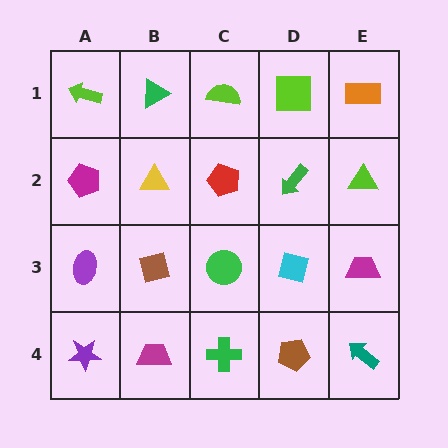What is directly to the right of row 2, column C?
A green arrow.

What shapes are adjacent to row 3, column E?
A lime triangle (row 2, column E), a teal arrow (row 4, column E), a cyan square (row 3, column D).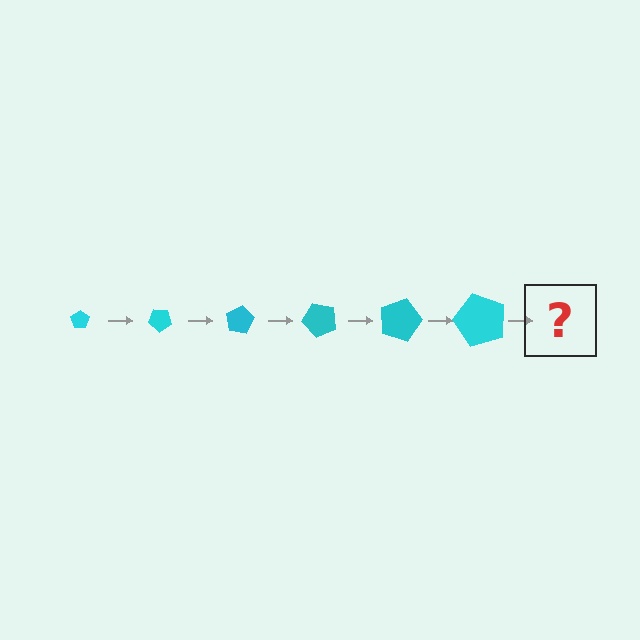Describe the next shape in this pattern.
It should be a pentagon, larger than the previous one and rotated 240 degrees from the start.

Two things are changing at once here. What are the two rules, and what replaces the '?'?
The two rules are that the pentagon grows larger each step and it rotates 40 degrees each step. The '?' should be a pentagon, larger than the previous one and rotated 240 degrees from the start.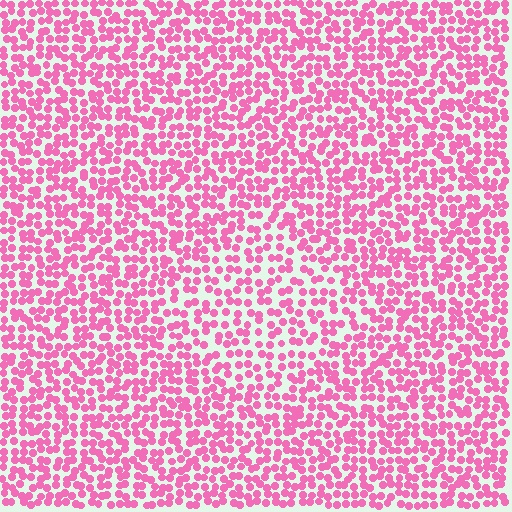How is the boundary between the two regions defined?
The boundary is defined by a change in element density (approximately 1.5x ratio). All elements are the same color, size, and shape.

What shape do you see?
I see a diamond.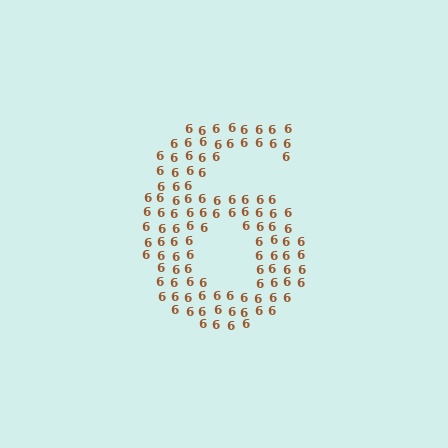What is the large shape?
The large shape is the digit 6.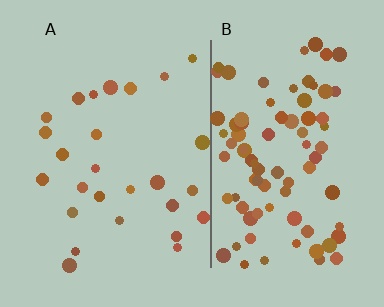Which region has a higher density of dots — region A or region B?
B (the right).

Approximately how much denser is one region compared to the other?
Approximately 3.4× — region B over region A.